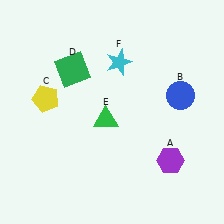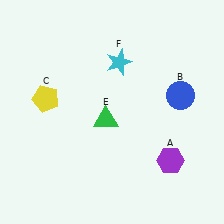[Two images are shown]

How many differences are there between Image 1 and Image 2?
There is 1 difference between the two images.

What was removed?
The green square (D) was removed in Image 2.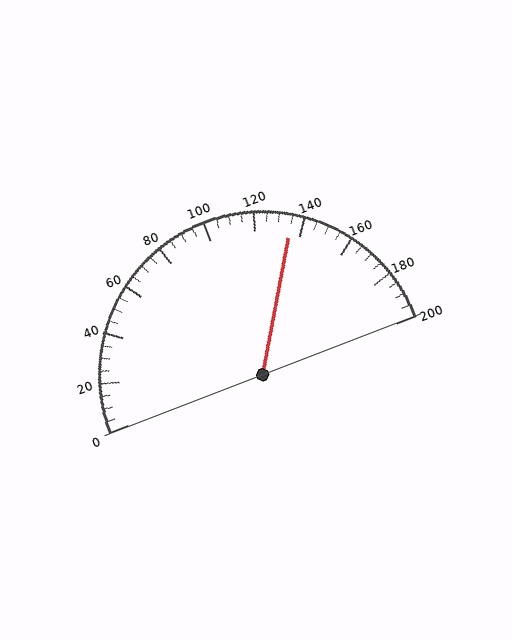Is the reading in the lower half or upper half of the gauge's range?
The reading is in the upper half of the range (0 to 200).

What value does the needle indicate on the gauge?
The needle indicates approximately 135.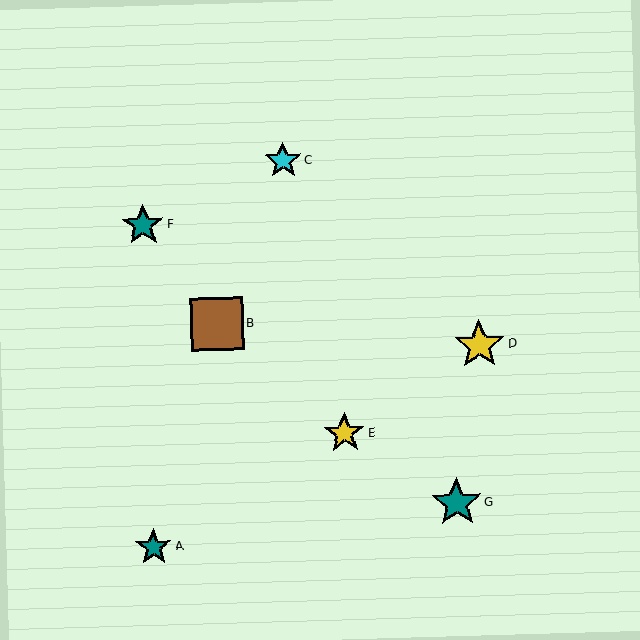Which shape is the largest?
The brown square (labeled B) is the largest.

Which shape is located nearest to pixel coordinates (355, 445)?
The yellow star (labeled E) at (344, 433) is nearest to that location.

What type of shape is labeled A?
Shape A is a teal star.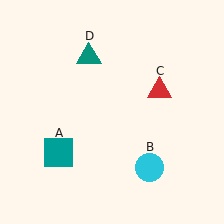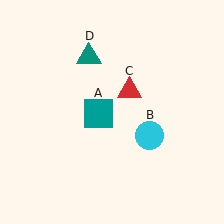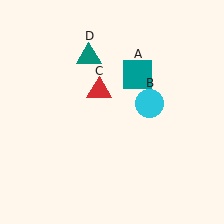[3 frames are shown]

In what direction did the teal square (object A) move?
The teal square (object A) moved up and to the right.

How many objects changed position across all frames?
3 objects changed position: teal square (object A), cyan circle (object B), red triangle (object C).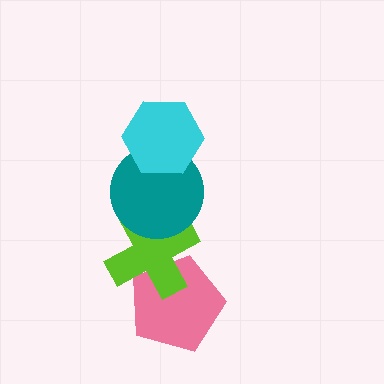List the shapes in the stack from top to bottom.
From top to bottom: the cyan hexagon, the teal circle, the lime cross, the pink pentagon.